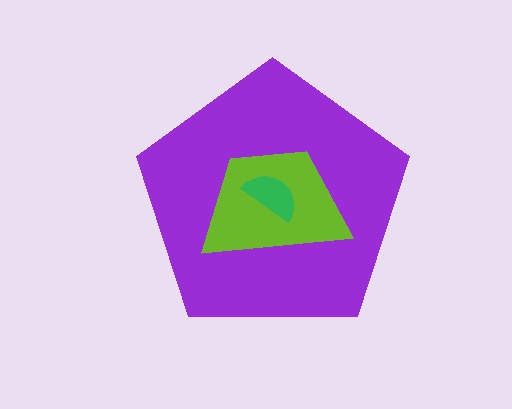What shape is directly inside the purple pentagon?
The lime trapezoid.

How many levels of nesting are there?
3.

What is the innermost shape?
The green semicircle.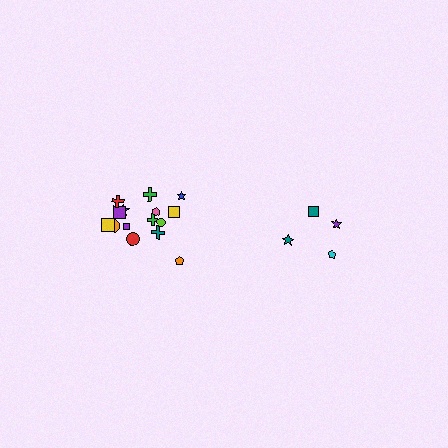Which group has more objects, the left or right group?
The left group.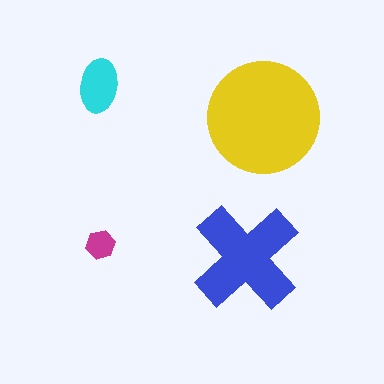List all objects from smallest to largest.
The magenta hexagon, the cyan ellipse, the blue cross, the yellow circle.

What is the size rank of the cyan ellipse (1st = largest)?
3rd.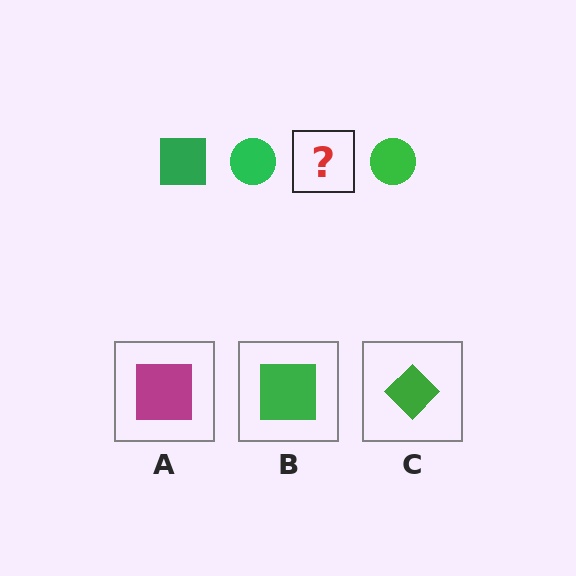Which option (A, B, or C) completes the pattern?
B.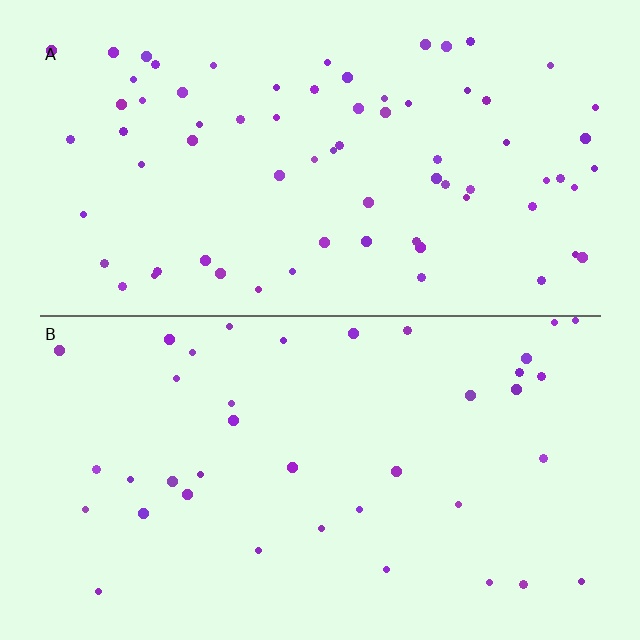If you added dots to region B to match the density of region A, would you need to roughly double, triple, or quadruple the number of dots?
Approximately double.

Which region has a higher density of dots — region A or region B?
A (the top).